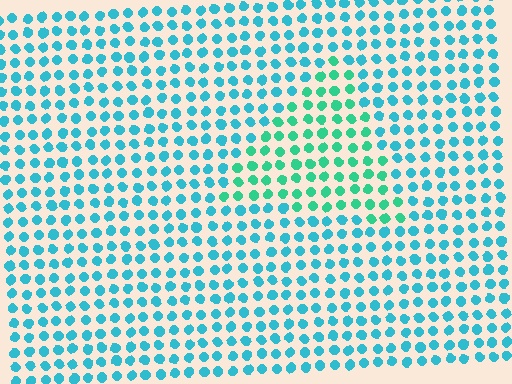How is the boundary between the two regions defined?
The boundary is defined purely by a slight shift in hue (about 32 degrees). Spacing, size, and orientation are identical on both sides.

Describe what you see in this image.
The image is filled with small cyan elements in a uniform arrangement. A triangle-shaped region is visible where the elements are tinted to a slightly different hue, forming a subtle color boundary.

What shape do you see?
I see a triangle.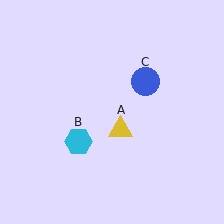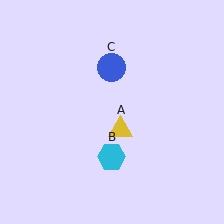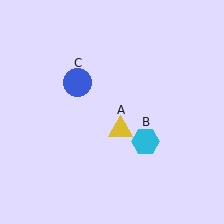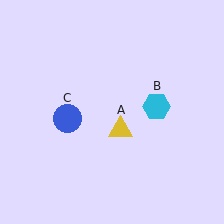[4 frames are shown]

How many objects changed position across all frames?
2 objects changed position: cyan hexagon (object B), blue circle (object C).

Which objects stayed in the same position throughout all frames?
Yellow triangle (object A) remained stationary.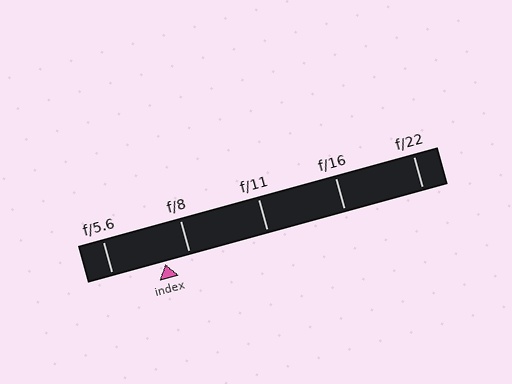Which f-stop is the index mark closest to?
The index mark is closest to f/8.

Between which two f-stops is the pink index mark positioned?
The index mark is between f/5.6 and f/8.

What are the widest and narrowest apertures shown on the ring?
The widest aperture shown is f/5.6 and the narrowest is f/22.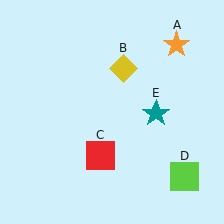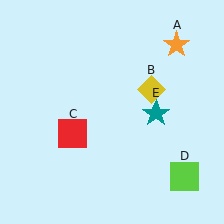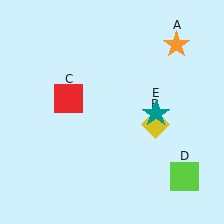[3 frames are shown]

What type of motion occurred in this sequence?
The yellow diamond (object B), red square (object C) rotated clockwise around the center of the scene.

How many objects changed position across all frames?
2 objects changed position: yellow diamond (object B), red square (object C).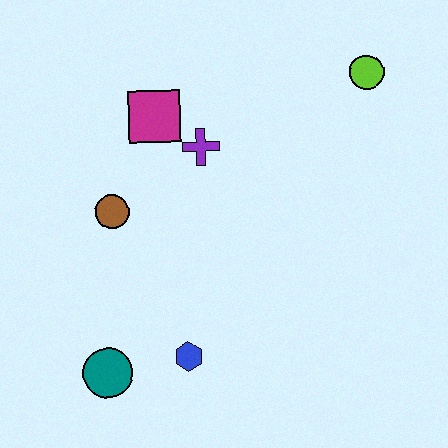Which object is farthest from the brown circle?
The lime circle is farthest from the brown circle.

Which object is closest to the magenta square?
The purple cross is closest to the magenta square.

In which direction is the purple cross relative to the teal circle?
The purple cross is above the teal circle.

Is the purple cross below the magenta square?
Yes